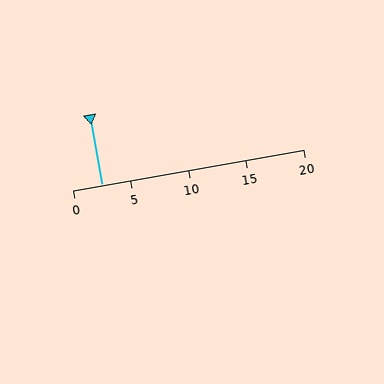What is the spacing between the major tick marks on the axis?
The major ticks are spaced 5 apart.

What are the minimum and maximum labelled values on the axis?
The axis runs from 0 to 20.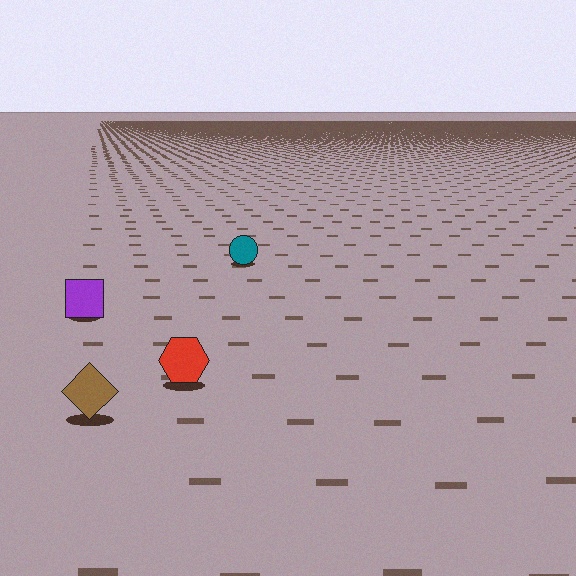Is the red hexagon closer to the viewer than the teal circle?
Yes. The red hexagon is closer — you can tell from the texture gradient: the ground texture is coarser near it.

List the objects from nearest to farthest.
From nearest to farthest: the brown diamond, the red hexagon, the purple square, the teal circle.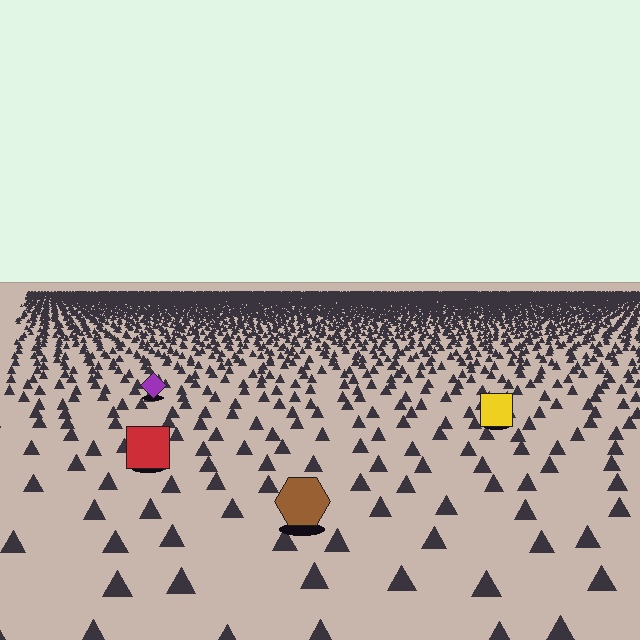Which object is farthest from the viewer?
The purple diamond is farthest from the viewer. It appears smaller and the ground texture around it is denser.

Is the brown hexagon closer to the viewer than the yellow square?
Yes. The brown hexagon is closer — you can tell from the texture gradient: the ground texture is coarser near it.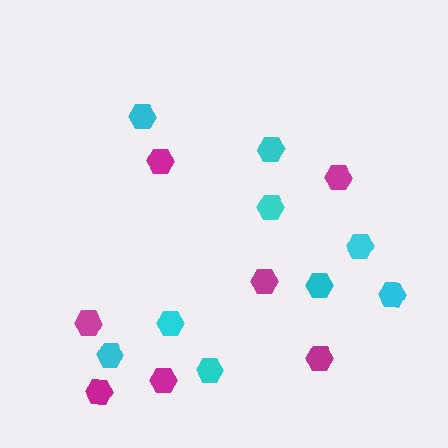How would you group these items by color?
There are 2 groups: one group of magenta hexagons (7) and one group of cyan hexagons (9).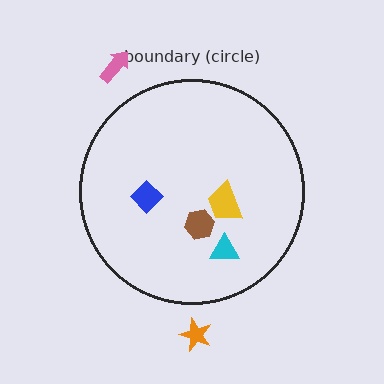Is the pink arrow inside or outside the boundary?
Outside.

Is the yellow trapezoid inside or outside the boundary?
Inside.